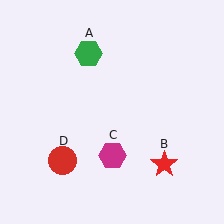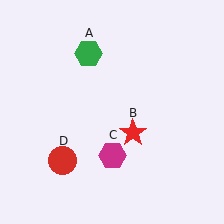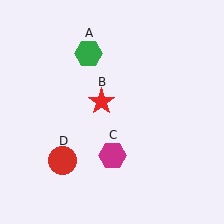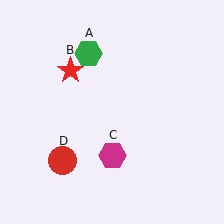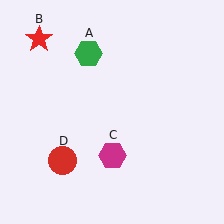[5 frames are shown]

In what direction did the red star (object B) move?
The red star (object B) moved up and to the left.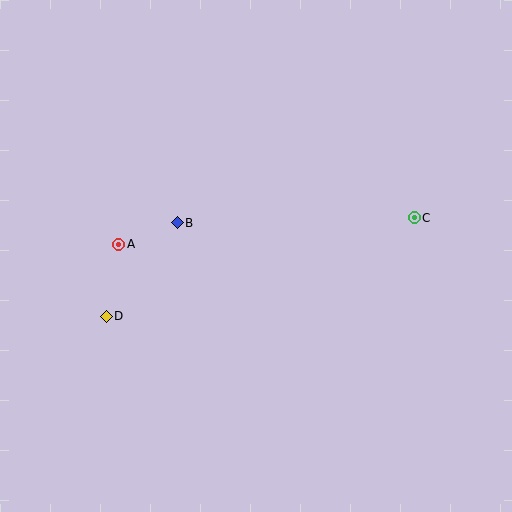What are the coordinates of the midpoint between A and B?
The midpoint between A and B is at (148, 234).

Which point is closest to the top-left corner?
Point A is closest to the top-left corner.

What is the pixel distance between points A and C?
The distance between A and C is 296 pixels.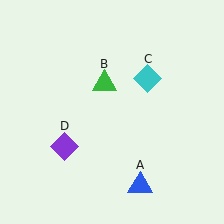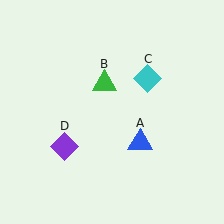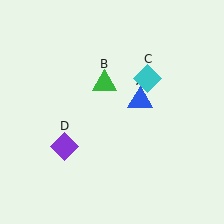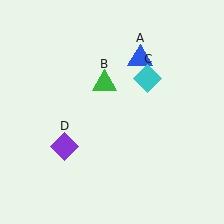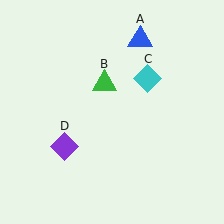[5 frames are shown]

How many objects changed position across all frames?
1 object changed position: blue triangle (object A).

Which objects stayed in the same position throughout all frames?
Green triangle (object B) and cyan diamond (object C) and purple diamond (object D) remained stationary.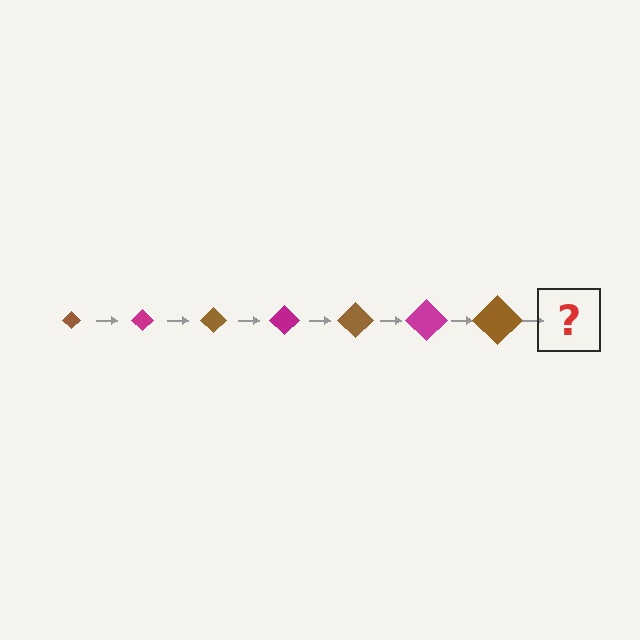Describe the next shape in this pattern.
It should be a magenta diamond, larger than the previous one.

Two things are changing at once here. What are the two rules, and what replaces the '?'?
The two rules are that the diamond grows larger each step and the color cycles through brown and magenta. The '?' should be a magenta diamond, larger than the previous one.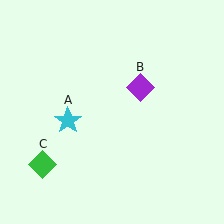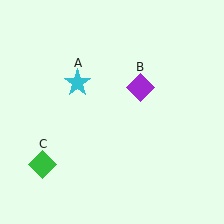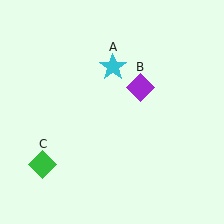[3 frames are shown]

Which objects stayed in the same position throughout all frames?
Purple diamond (object B) and green diamond (object C) remained stationary.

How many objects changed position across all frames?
1 object changed position: cyan star (object A).